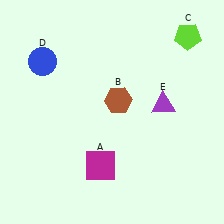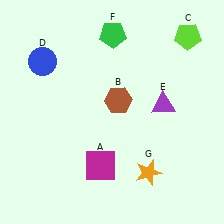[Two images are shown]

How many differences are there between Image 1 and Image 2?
There are 2 differences between the two images.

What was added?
A green pentagon (F), an orange star (G) were added in Image 2.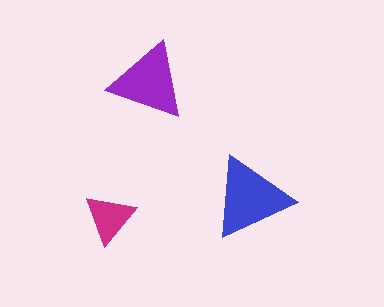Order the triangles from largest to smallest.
the blue one, the purple one, the magenta one.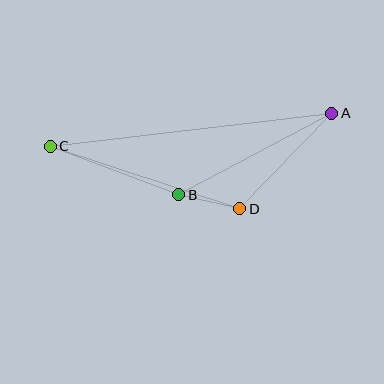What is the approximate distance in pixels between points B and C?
The distance between B and C is approximately 138 pixels.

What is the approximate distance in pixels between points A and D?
The distance between A and D is approximately 133 pixels.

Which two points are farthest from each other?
Points A and C are farthest from each other.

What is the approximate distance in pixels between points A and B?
The distance between A and B is approximately 174 pixels.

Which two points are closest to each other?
Points B and D are closest to each other.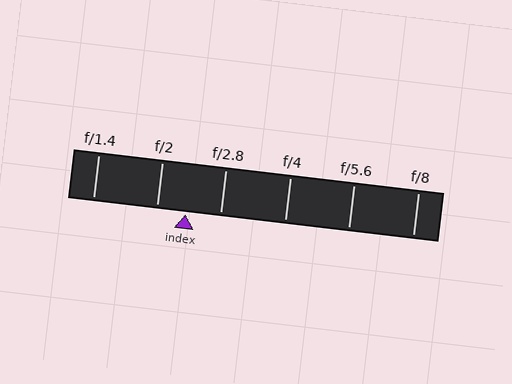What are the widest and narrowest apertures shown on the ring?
The widest aperture shown is f/1.4 and the narrowest is f/8.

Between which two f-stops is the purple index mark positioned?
The index mark is between f/2 and f/2.8.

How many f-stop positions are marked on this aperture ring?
There are 6 f-stop positions marked.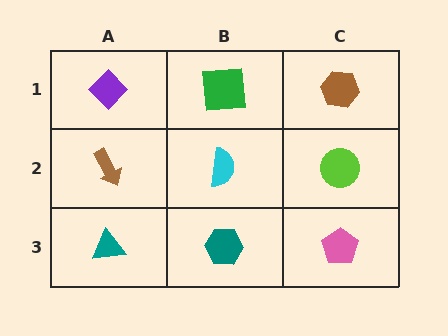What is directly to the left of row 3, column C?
A teal hexagon.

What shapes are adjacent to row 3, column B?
A cyan semicircle (row 2, column B), a teal triangle (row 3, column A), a pink pentagon (row 3, column C).